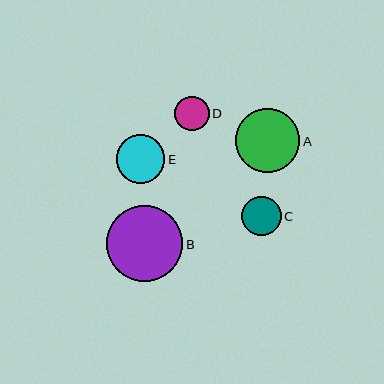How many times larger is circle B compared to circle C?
Circle B is approximately 1.9 times the size of circle C.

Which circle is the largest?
Circle B is the largest with a size of approximately 76 pixels.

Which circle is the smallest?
Circle D is the smallest with a size of approximately 35 pixels.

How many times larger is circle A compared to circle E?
Circle A is approximately 1.3 times the size of circle E.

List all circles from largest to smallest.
From largest to smallest: B, A, E, C, D.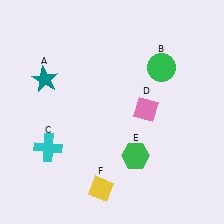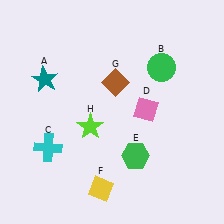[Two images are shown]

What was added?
A brown diamond (G), a lime star (H) were added in Image 2.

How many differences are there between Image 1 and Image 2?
There are 2 differences between the two images.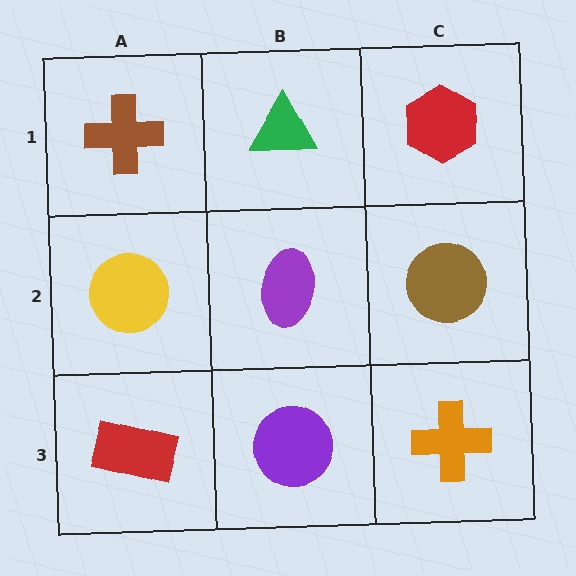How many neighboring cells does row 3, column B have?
3.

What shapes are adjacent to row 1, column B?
A purple ellipse (row 2, column B), a brown cross (row 1, column A), a red hexagon (row 1, column C).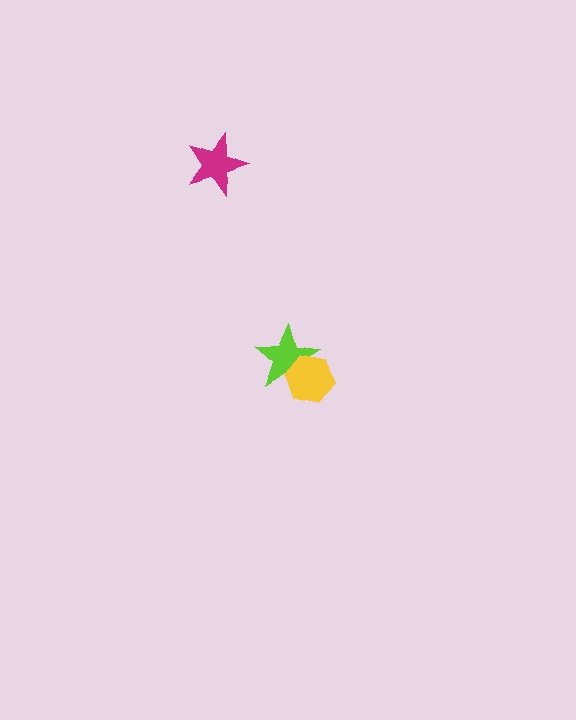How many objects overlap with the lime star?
1 object overlaps with the lime star.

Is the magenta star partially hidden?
No, no other shape covers it.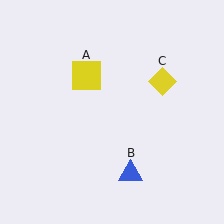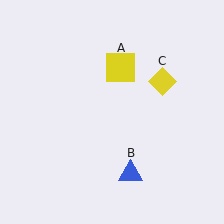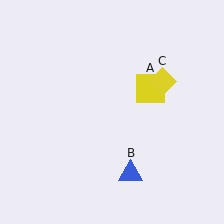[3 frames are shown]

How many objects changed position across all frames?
1 object changed position: yellow square (object A).